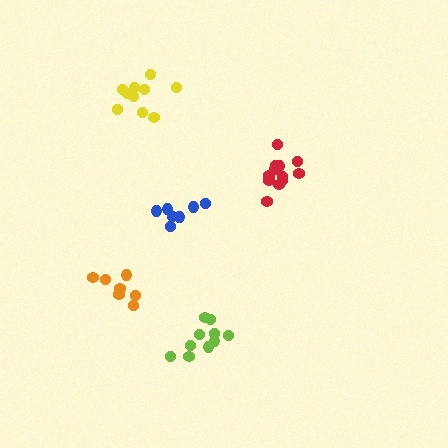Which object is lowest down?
The lime cluster is bottommost.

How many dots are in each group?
Group 1: 10 dots, Group 2: 12 dots, Group 3: 7 dots, Group 4: 10 dots, Group 5: 7 dots (46 total).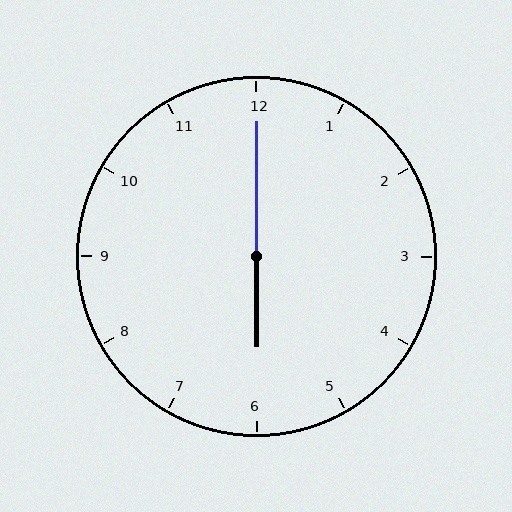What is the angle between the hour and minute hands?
Approximately 180 degrees.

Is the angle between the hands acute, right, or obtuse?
It is obtuse.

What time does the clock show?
6:00.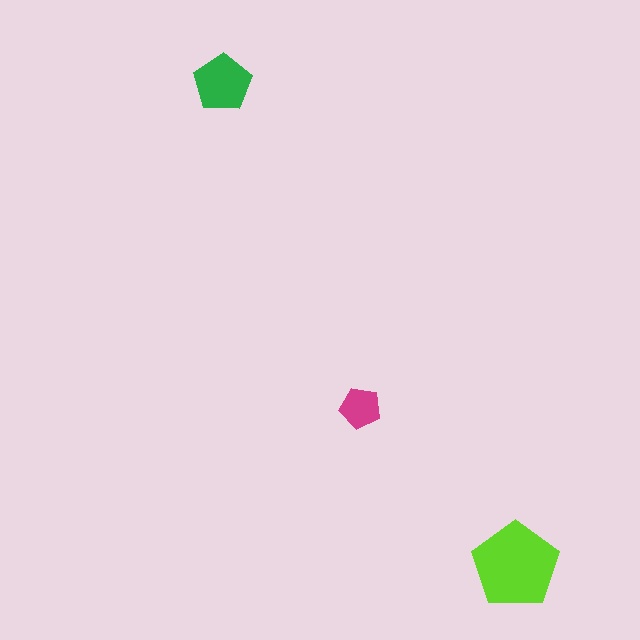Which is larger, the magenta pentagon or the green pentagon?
The green one.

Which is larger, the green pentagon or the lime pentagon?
The lime one.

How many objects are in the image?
There are 3 objects in the image.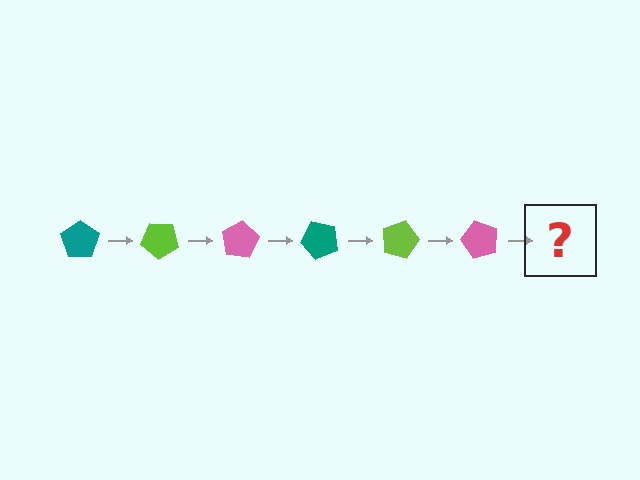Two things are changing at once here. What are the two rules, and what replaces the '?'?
The two rules are that it rotates 40 degrees each step and the color cycles through teal, lime, and pink. The '?' should be a teal pentagon, rotated 240 degrees from the start.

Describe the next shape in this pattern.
It should be a teal pentagon, rotated 240 degrees from the start.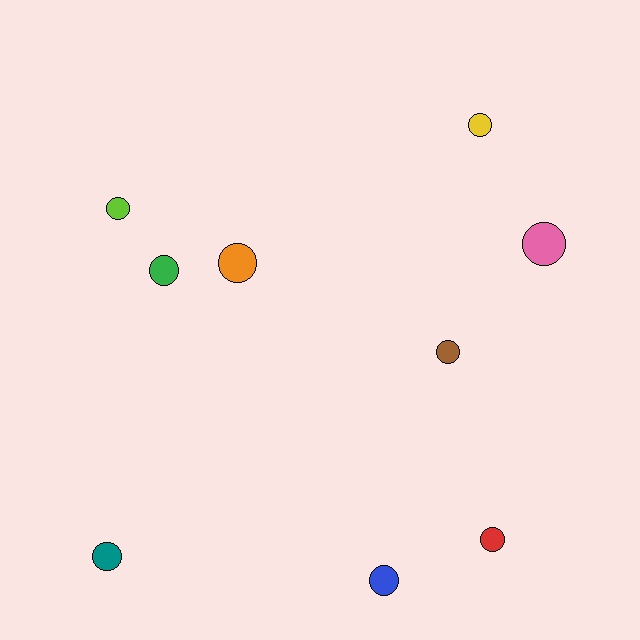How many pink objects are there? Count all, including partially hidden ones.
There is 1 pink object.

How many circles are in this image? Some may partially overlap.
There are 9 circles.